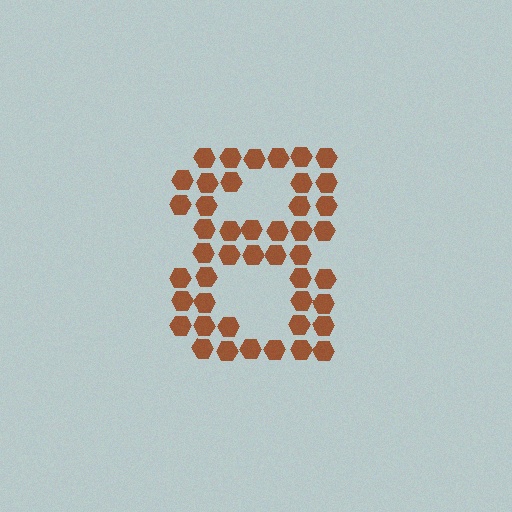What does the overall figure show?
The overall figure shows the digit 8.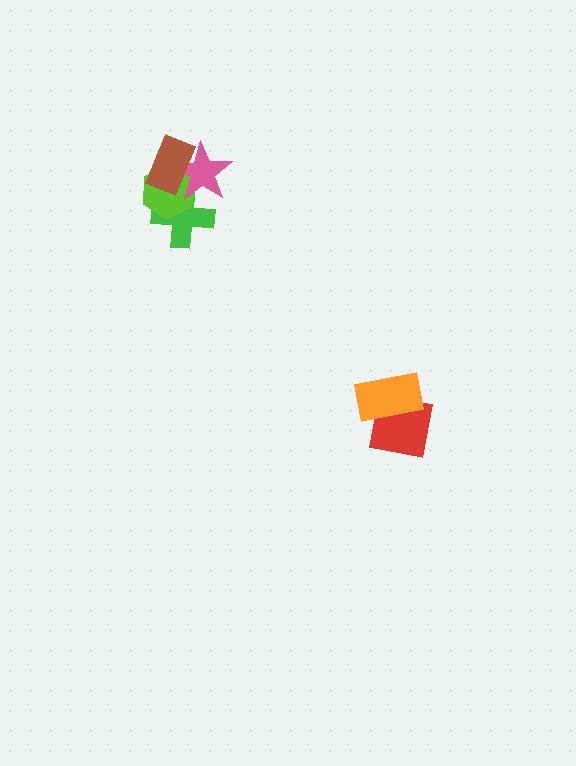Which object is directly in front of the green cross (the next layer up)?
The lime hexagon is directly in front of the green cross.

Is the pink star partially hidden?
Yes, it is partially covered by another shape.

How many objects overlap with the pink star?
3 objects overlap with the pink star.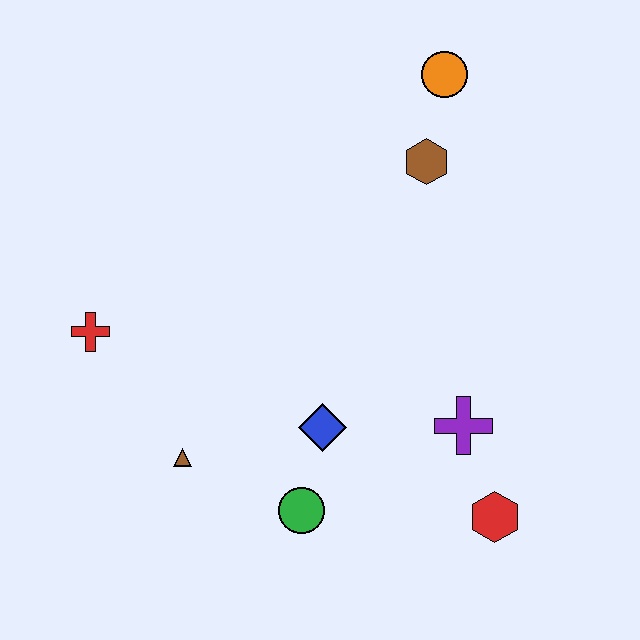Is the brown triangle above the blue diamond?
No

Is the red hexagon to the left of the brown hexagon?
No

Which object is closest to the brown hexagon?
The orange circle is closest to the brown hexagon.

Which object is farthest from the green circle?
The orange circle is farthest from the green circle.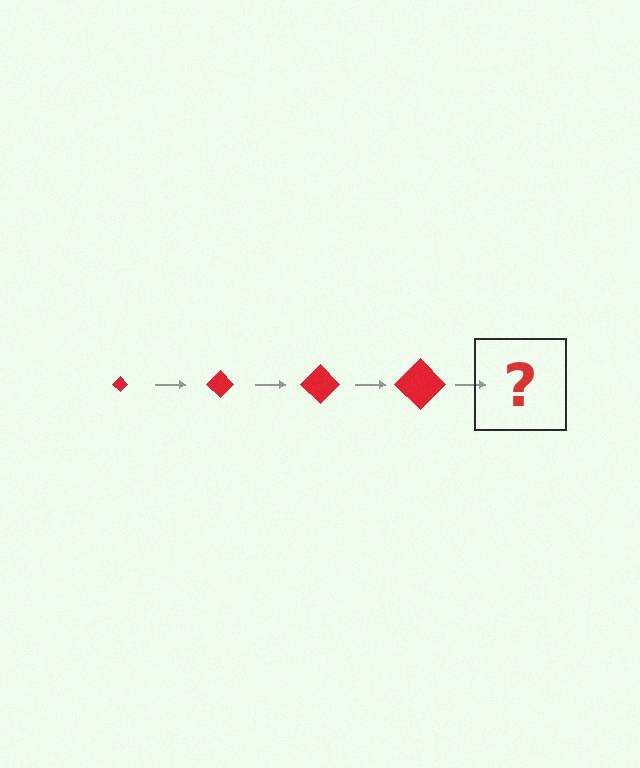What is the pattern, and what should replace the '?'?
The pattern is that the diamond gets progressively larger each step. The '?' should be a red diamond, larger than the previous one.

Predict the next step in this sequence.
The next step is a red diamond, larger than the previous one.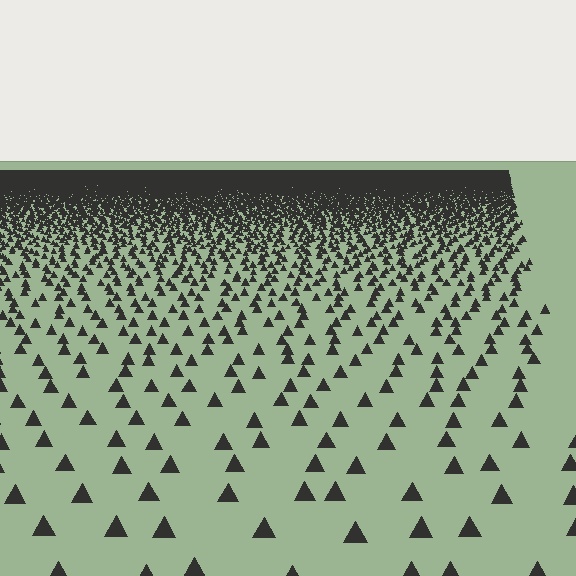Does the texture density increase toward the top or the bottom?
Density increases toward the top.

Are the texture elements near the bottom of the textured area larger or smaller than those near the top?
Larger. Near the bottom, elements are closer to the viewer and appear at a bigger on-screen size.